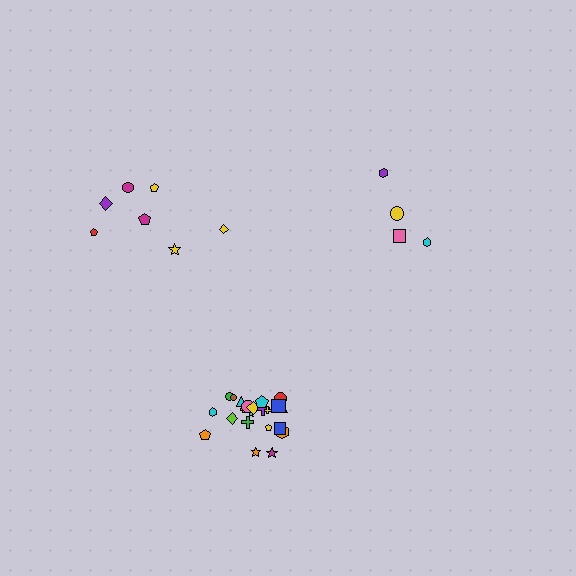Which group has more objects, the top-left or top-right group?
The top-left group.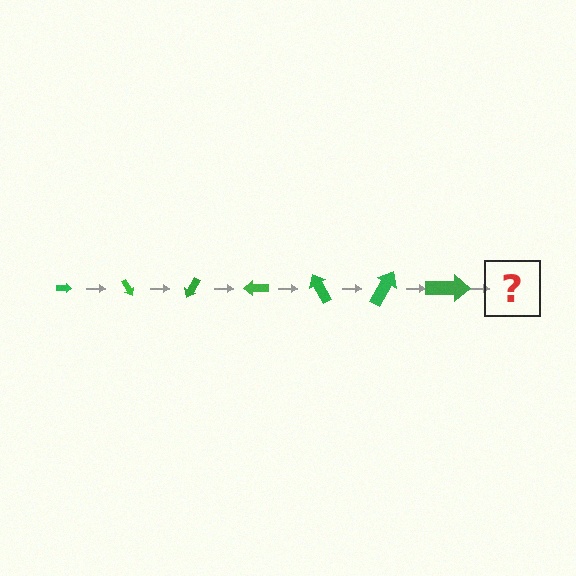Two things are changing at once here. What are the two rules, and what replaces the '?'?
The two rules are that the arrow grows larger each step and it rotates 60 degrees each step. The '?' should be an arrow, larger than the previous one and rotated 420 degrees from the start.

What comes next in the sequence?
The next element should be an arrow, larger than the previous one and rotated 420 degrees from the start.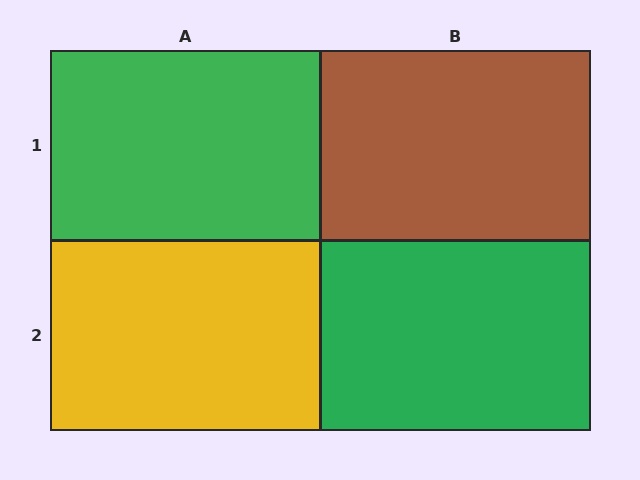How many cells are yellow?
1 cell is yellow.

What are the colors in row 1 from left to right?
Green, brown.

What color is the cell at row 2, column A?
Yellow.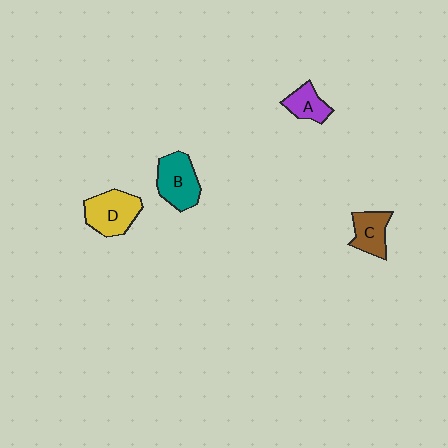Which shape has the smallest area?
Shape A (purple).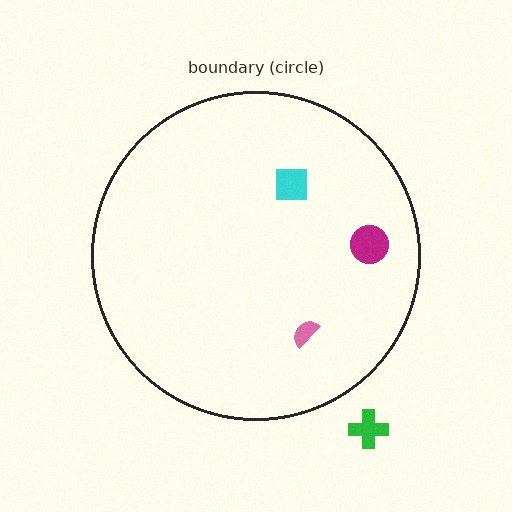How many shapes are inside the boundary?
3 inside, 1 outside.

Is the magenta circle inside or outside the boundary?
Inside.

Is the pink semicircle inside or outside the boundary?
Inside.